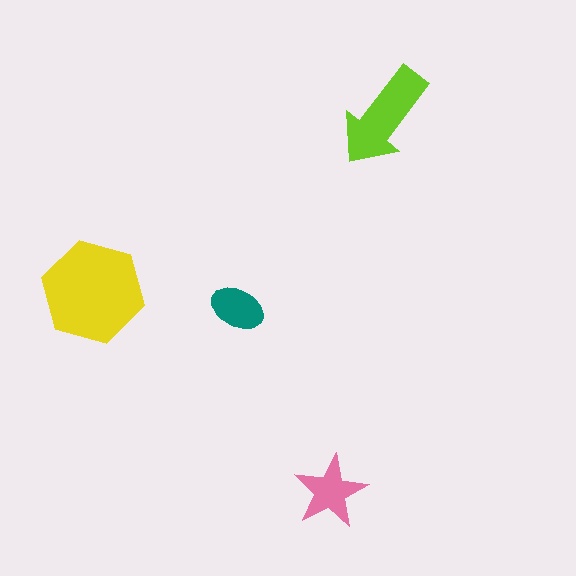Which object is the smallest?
The teal ellipse.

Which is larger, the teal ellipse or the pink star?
The pink star.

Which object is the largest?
The yellow hexagon.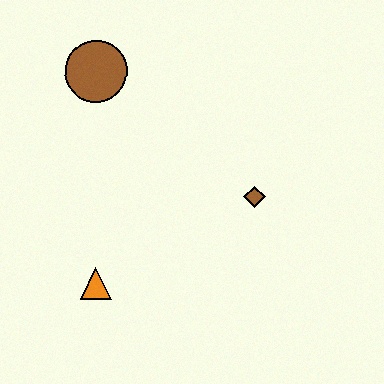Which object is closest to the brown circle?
The brown diamond is closest to the brown circle.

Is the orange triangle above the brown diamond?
No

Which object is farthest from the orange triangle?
The brown circle is farthest from the orange triangle.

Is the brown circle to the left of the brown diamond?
Yes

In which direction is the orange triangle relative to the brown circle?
The orange triangle is below the brown circle.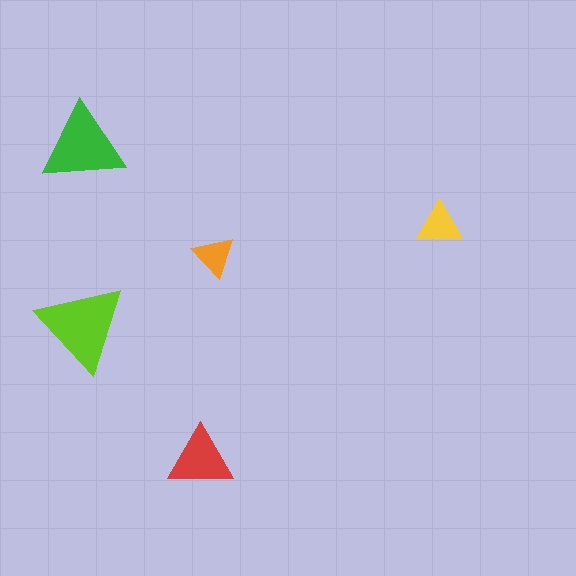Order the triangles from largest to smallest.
the lime one, the green one, the red one, the yellow one, the orange one.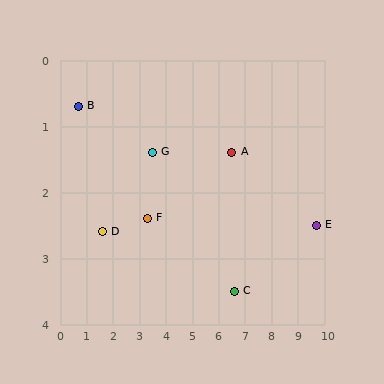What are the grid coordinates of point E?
Point E is at approximately (9.7, 2.5).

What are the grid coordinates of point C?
Point C is at approximately (6.6, 3.5).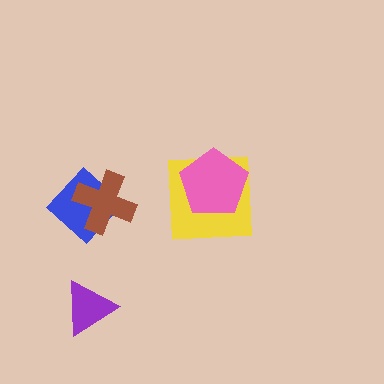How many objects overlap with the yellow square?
1 object overlaps with the yellow square.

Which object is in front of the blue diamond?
The brown cross is in front of the blue diamond.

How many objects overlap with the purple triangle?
0 objects overlap with the purple triangle.